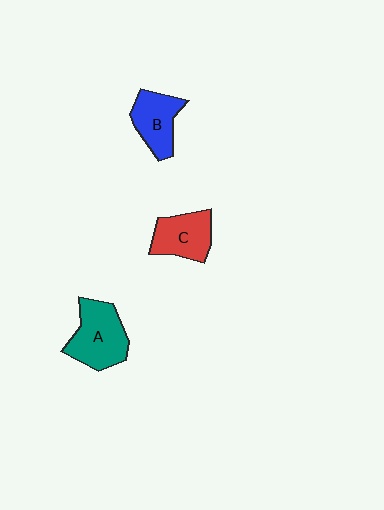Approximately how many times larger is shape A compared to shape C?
Approximately 1.3 times.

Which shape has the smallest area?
Shape B (blue).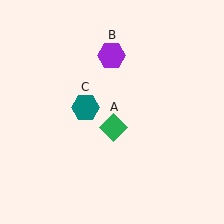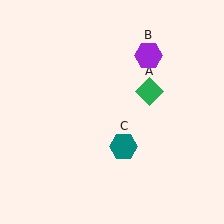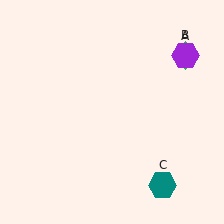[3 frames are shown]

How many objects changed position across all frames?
3 objects changed position: green diamond (object A), purple hexagon (object B), teal hexagon (object C).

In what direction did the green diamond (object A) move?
The green diamond (object A) moved up and to the right.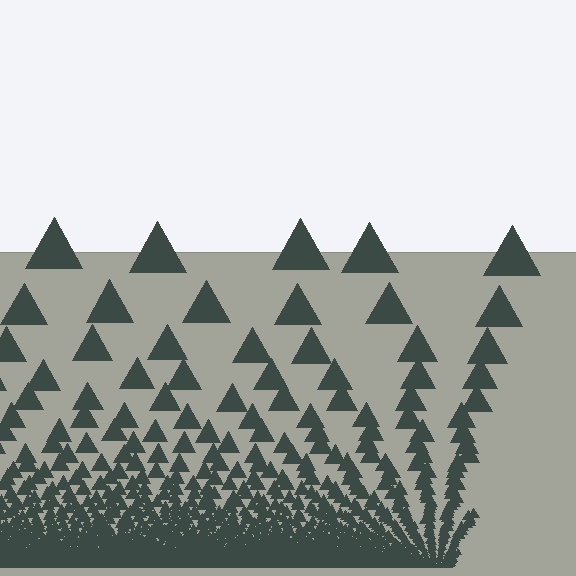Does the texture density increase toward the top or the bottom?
Density increases toward the bottom.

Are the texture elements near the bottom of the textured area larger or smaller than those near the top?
Smaller. The gradient is inverted — elements near the bottom are smaller and denser.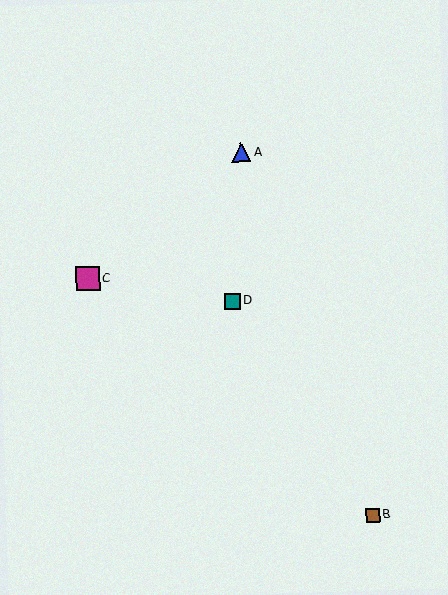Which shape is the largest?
The magenta square (labeled C) is the largest.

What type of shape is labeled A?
Shape A is a blue triangle.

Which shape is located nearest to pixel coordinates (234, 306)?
The teal square (labeled D) at (232, 301) is nearest to that location.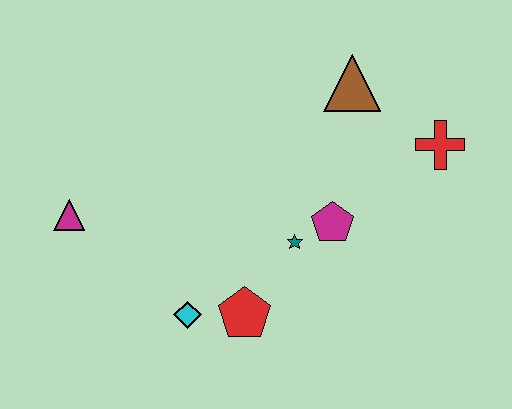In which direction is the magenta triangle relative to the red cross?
The magenta triangle is to the left of the red cross.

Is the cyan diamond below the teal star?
Yes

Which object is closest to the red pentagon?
The cyan diamond is closest to the red pentagon.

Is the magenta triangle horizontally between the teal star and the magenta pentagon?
No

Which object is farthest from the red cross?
The magenta triangle is farthest from the red cross.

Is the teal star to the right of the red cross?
No